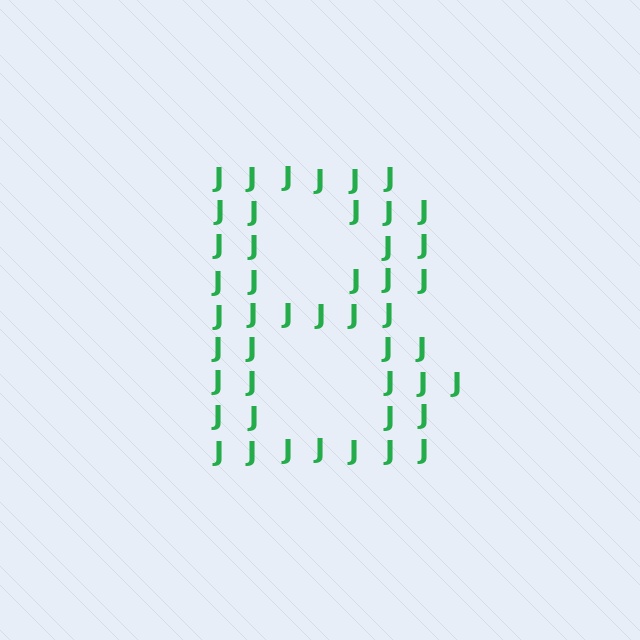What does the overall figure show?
The overall figure shows the letter B.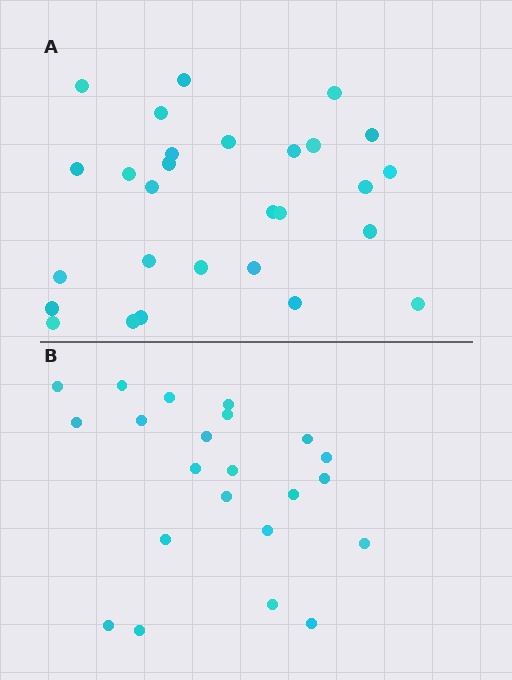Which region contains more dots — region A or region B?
Region A (the top region) has more dots.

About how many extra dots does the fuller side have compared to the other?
Region A has about 6 more dots than region B.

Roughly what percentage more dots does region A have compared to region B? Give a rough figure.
About 25% more.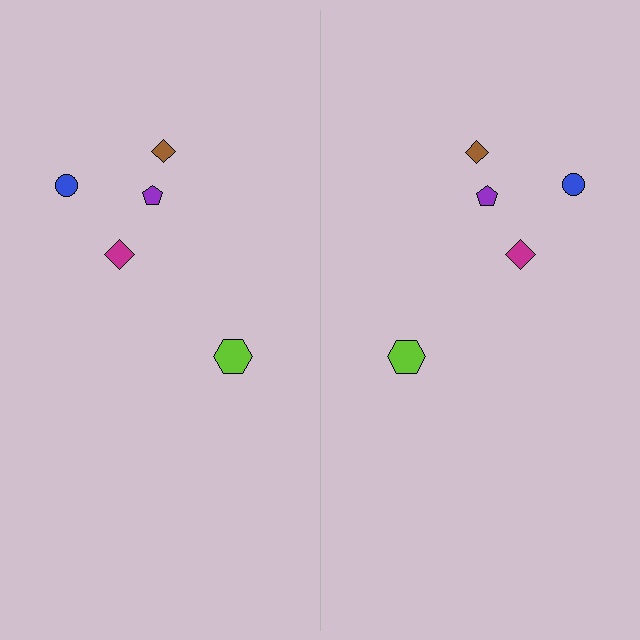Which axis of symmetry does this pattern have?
The pattern has a vertical axis of symmetry running through the center of the image.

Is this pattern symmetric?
Yes, this pattern has bilateral (reflection) symmetry.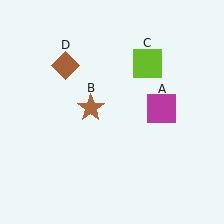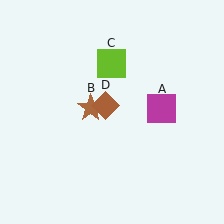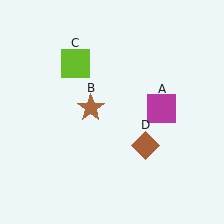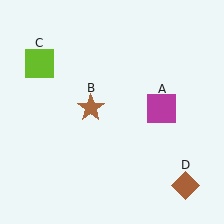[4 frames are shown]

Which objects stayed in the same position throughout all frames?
Magenta square (object A) and brown star (object B) remained stationary.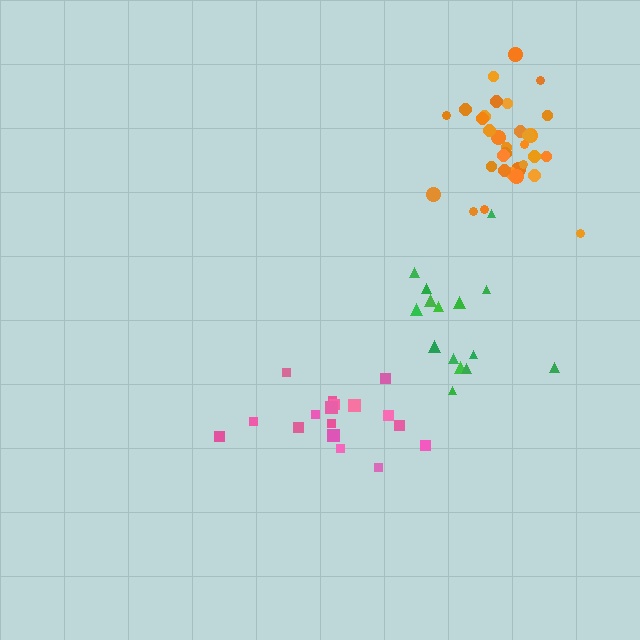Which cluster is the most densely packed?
Orange.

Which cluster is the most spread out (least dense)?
Green.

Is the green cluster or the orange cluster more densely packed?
Orange.